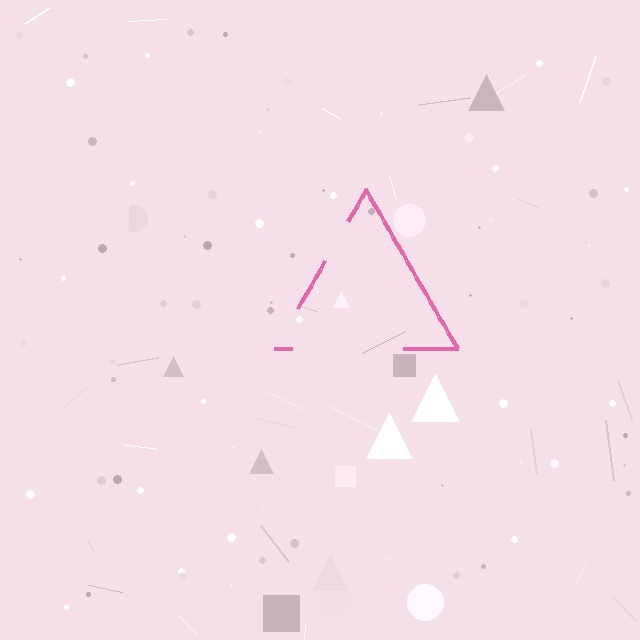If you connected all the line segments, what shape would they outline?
They would outline a triangle.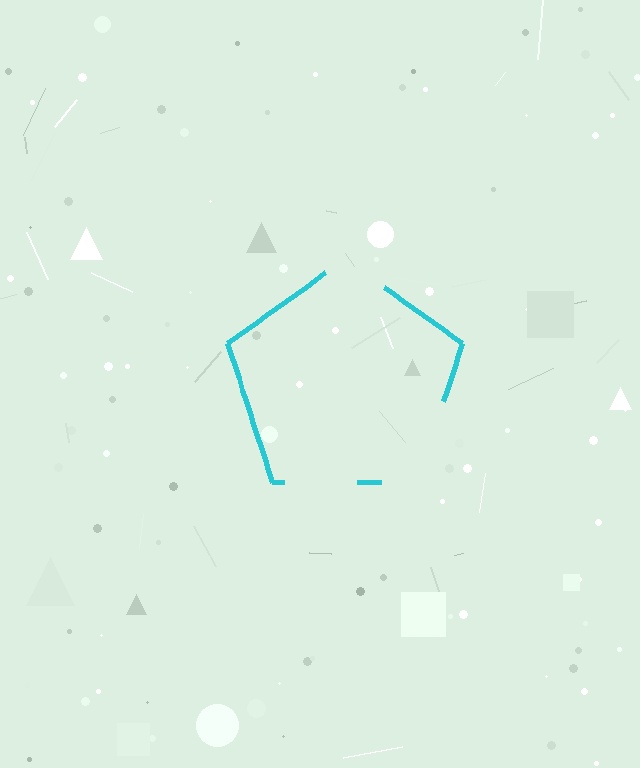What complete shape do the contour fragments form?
The contour fragments form a pentagon.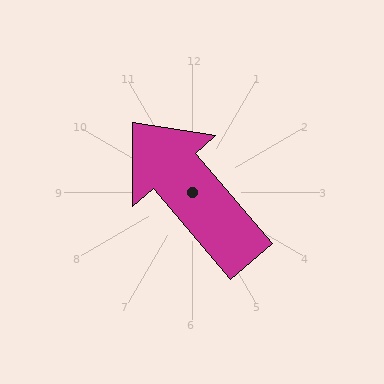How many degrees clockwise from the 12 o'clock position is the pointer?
Approximately 319 degrees.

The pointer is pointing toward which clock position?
Roughly 11 o'clock.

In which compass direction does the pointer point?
Northwest.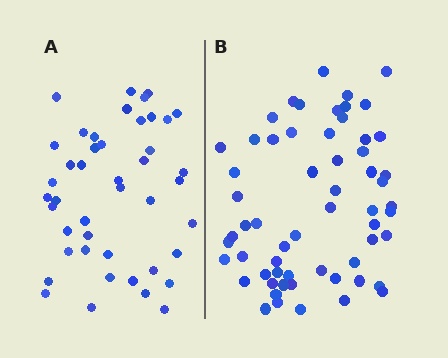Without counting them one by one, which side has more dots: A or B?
Region B (the right region) has more dots.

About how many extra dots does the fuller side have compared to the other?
Region B has approximately 15 more dots than region A.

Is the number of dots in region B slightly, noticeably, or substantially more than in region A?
Region B has noticeably more, but not dramatically so. The ratio is roughly 1.4 to 1.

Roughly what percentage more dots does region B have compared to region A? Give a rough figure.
About 35% more.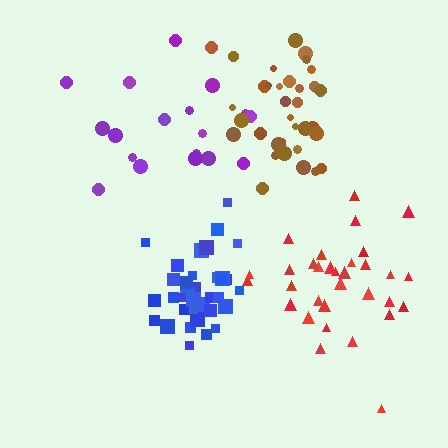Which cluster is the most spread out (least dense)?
Purple.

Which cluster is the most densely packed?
Blue.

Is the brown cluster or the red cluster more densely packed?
Brown.